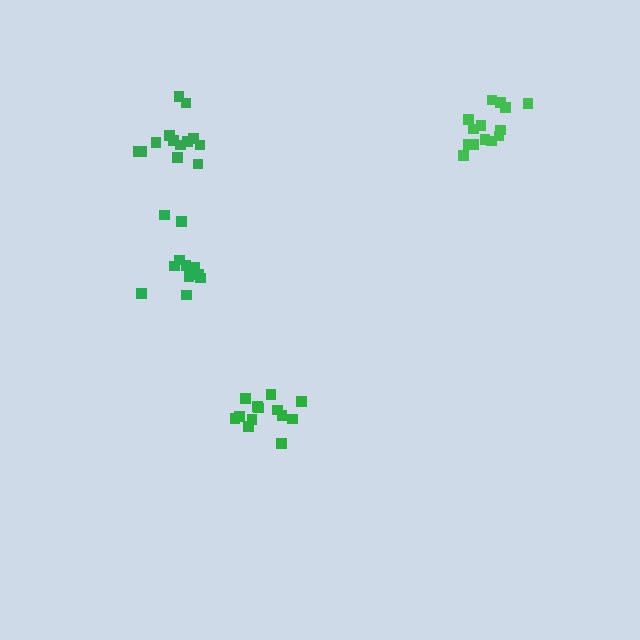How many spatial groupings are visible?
There are 4 spatial groupings.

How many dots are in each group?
Group 1: 13 dots, Group 2: 11 dots, Group 3: 14 dots, Group 4: 13 dots (51 total).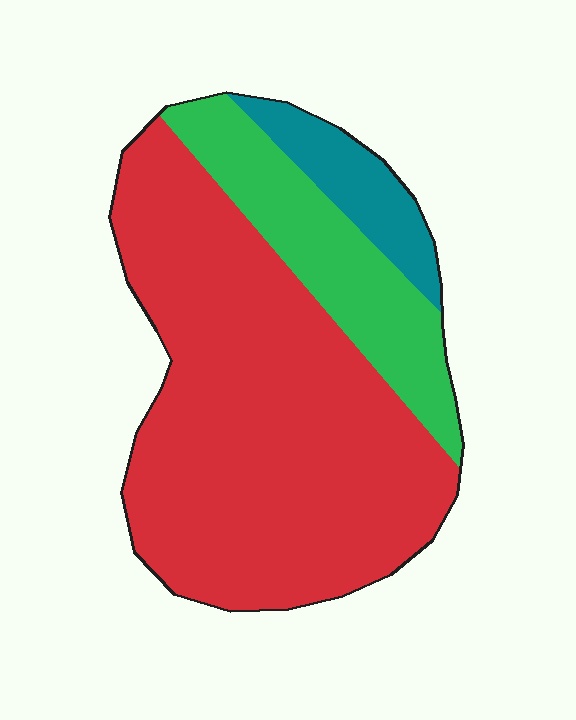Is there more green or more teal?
Green.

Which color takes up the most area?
Red, at roughly 70%.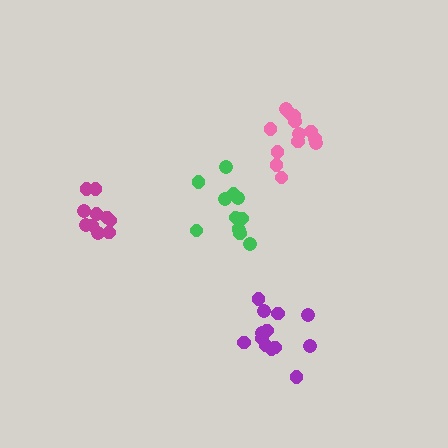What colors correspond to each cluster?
The clusters are colored: green, magenta, purple, pink.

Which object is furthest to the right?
The pink cluster is rightmost.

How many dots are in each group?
Group 1: 12 dots, Group 2: 10 dots, Group 3: 13 dots, Group 4: 13 dots (48 total).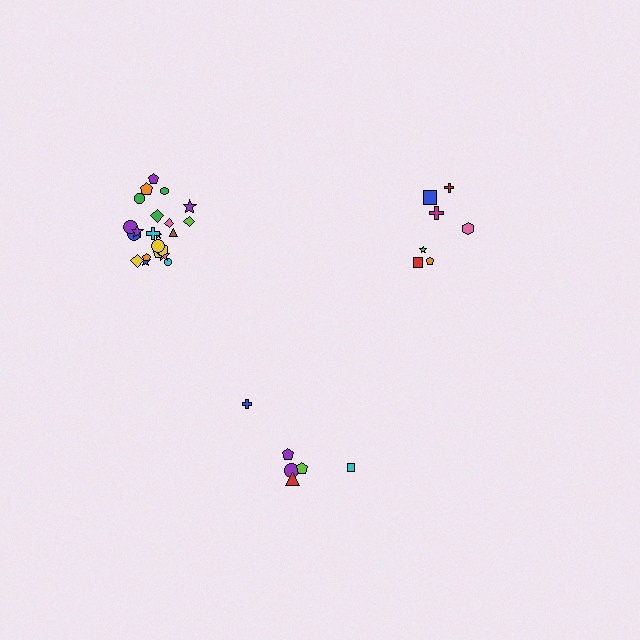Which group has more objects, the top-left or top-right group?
The top-left group.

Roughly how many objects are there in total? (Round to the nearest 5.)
Roughly 35 objects in total.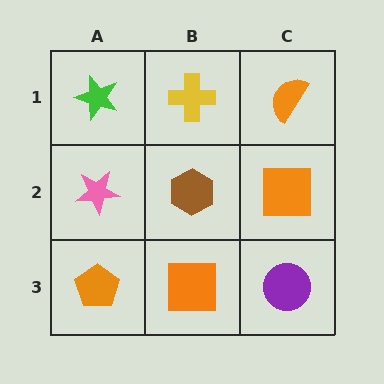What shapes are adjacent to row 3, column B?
A brown hexagon (row 2, column B), an orange pentagon (row 3, column A), a purple circle (row 3, column C).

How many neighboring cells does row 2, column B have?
4.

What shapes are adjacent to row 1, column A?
A pink star (row 2, column A), a yellow cross (row 1, column B).